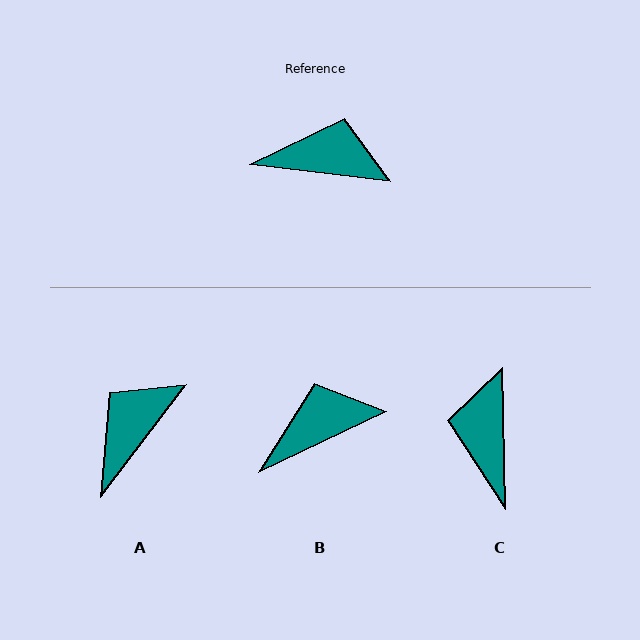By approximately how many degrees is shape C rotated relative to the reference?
Approximately 98 degrees counter-clockwise.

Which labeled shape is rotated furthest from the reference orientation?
C, about 98 degrees away.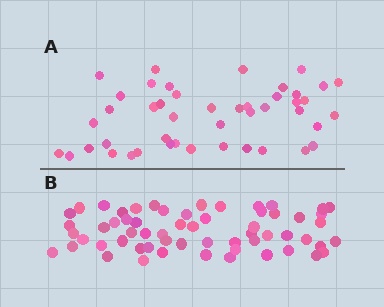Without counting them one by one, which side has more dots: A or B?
Region B (the bottom region) has more dots.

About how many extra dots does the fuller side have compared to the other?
Region B has approximately 15 more dots than region A.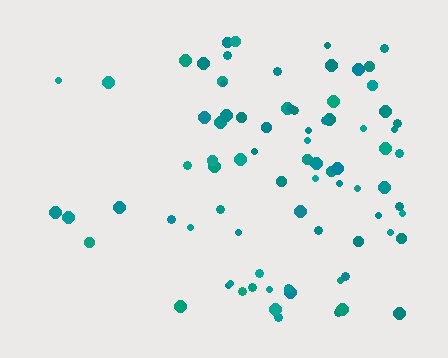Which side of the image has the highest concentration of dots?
The right.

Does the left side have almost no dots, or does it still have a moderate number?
Still a moderate number, just noticeably fewer than the right.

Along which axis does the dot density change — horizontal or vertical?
Horizontal.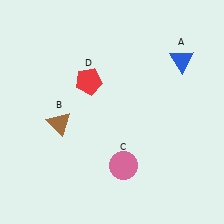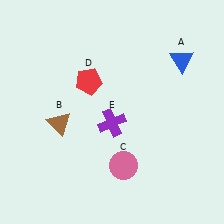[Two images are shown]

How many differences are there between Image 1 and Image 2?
There is 1 difference between the two images.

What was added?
A purple cross (E) was added in Image 2.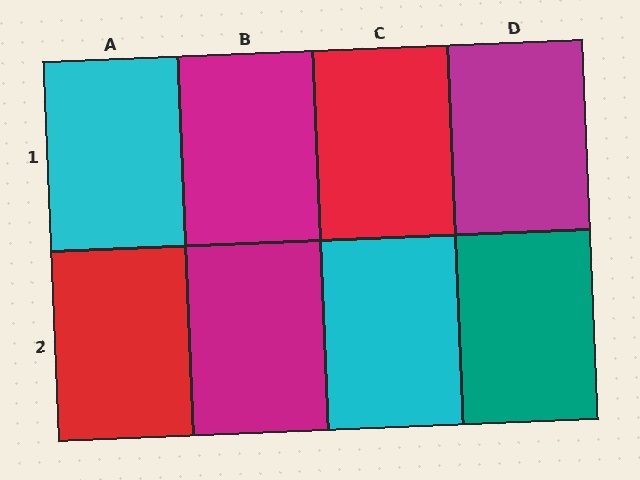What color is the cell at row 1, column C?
Red.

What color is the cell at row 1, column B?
Magenta.